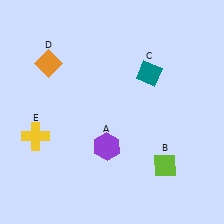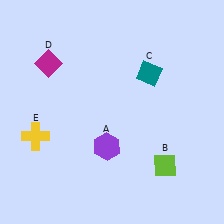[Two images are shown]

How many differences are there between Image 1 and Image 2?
There is 1 difference between the two images.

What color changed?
The diamond (D) changed from orange in Image 1 to magenta in Image 2.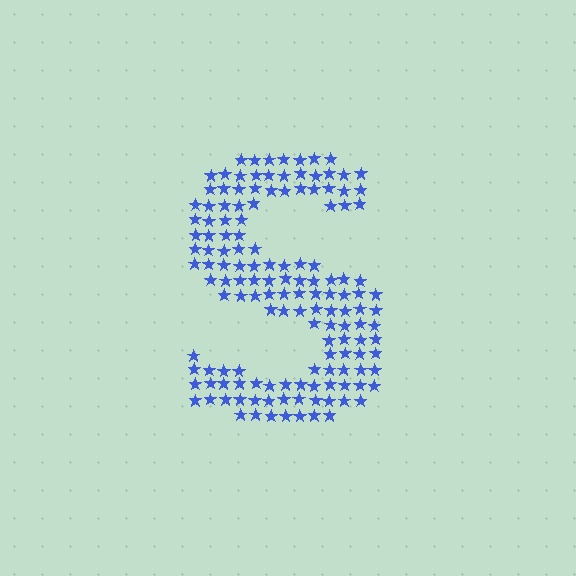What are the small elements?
The small elements are stars.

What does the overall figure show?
The overall figure shows the letter S.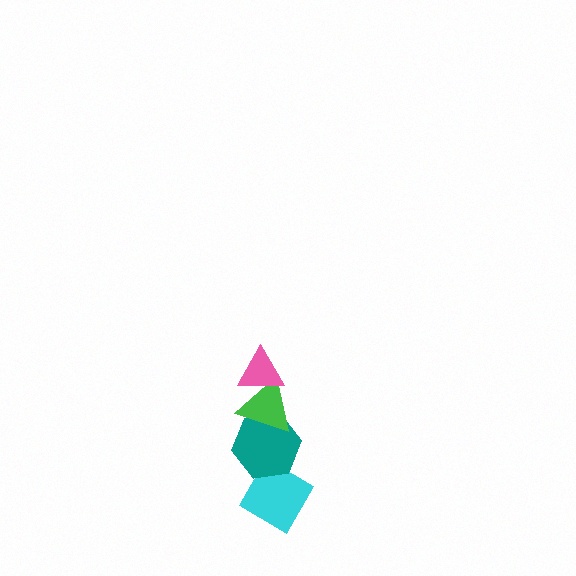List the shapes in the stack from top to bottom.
From top to bottom: the pink triangle, the green triangle, the teal hexagon, the cyan diamond.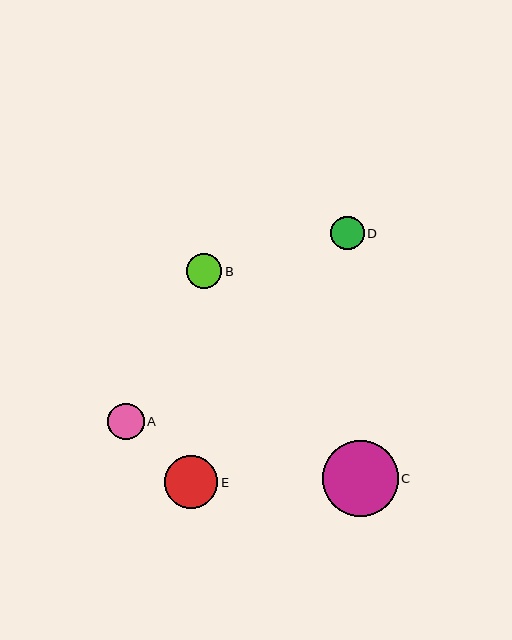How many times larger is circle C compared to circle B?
Circle C is approximately 2.1 times the size of circle B.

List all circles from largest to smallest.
From largest to smallest: C, E, A, B, D.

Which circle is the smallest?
Circle D is the smallest with a size of approximately 34 pixels.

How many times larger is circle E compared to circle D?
Circle E is approximately 1.6 times the size of circle D.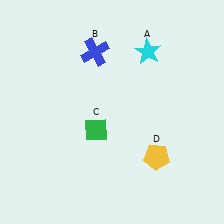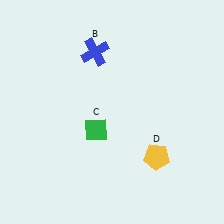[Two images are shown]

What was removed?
The cyan star (A) was removed in Image 2.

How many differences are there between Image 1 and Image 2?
There is 1 difference between the two images.